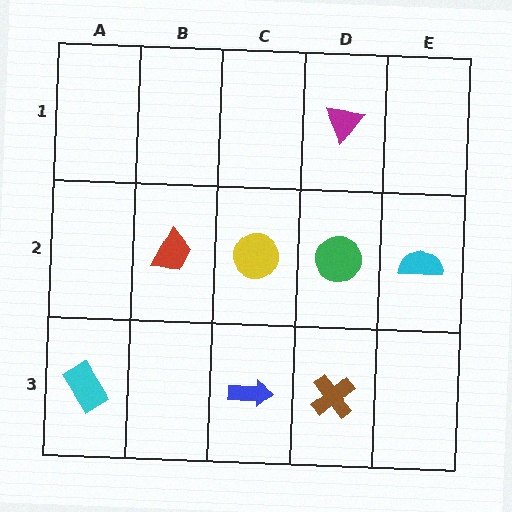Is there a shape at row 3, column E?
No, that cell is empty.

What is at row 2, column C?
A yellow circle.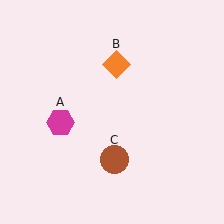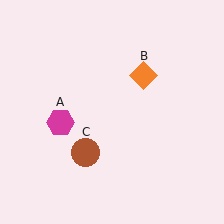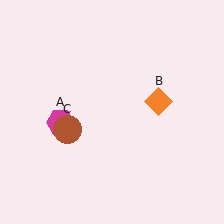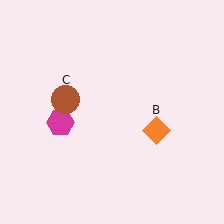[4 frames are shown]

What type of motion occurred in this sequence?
The orange diamond (object B), brown circle (object C) rotated clockwise around the center of the scene.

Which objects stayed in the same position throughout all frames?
Magenta hexagon (object A) remained stationary.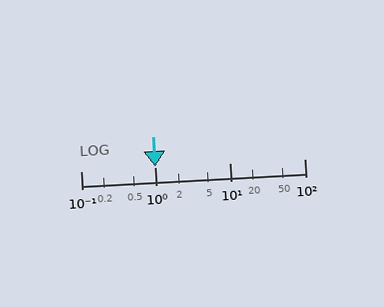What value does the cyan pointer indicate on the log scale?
The pointer indicates approximately 1.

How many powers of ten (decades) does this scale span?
The scale spans 3 decades, from 0.1 to 100.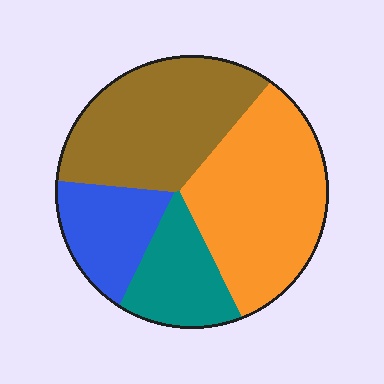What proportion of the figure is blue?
Blue covers around 15% of the figure.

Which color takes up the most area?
Orange, at roughly 35%.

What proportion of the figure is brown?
Brown covers about 30% of the figure.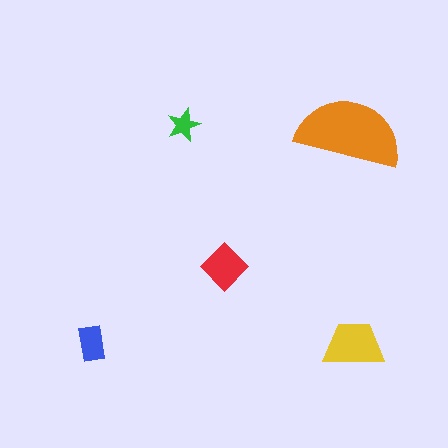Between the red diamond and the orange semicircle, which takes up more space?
The orange semicircle.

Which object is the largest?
The orange semicircle.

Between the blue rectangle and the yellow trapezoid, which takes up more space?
The yellow trapezoid.